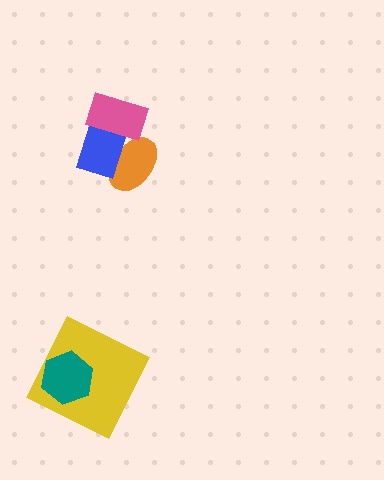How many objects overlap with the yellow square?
1 object overlaps with the yellow square.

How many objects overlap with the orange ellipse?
2 objects overlap with the orange ellipse.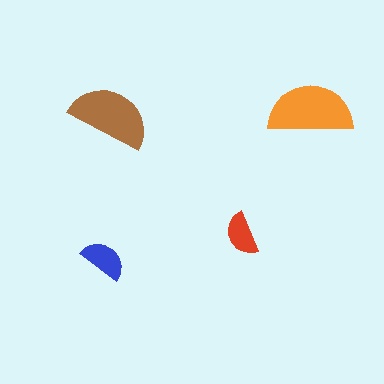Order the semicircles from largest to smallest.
the orange one, the brown one, the blue one, the red one.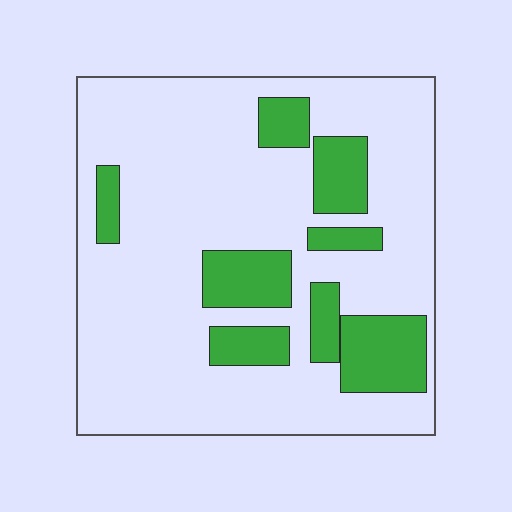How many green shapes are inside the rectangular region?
8.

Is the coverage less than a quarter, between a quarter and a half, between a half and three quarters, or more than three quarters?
Less than a quarter.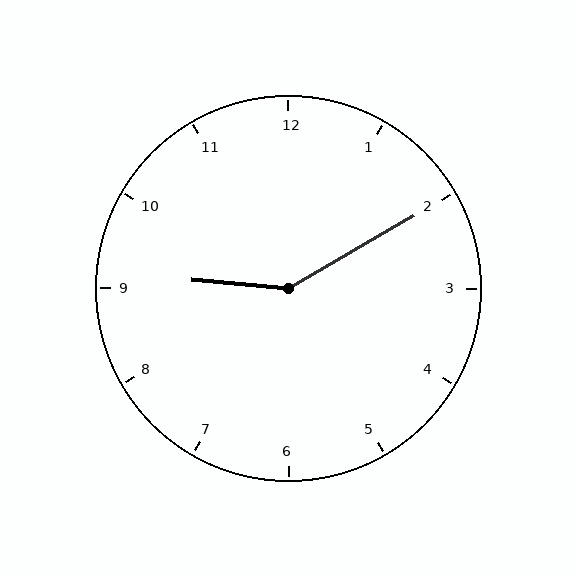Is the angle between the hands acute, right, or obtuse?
It is obtuse.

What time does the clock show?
9:10.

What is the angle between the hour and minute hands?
Approximately 145 degrees.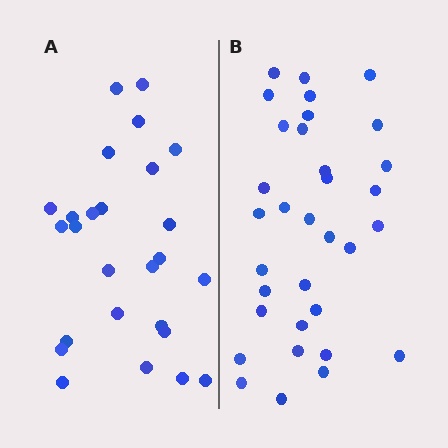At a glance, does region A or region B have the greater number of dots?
Region B (the right region) has more dots.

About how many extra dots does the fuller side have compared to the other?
Region B has roughly 8 or so more dots than region A.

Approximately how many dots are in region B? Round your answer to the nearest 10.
About 30 dots. (The exact count is 33, which rounds to 30.)